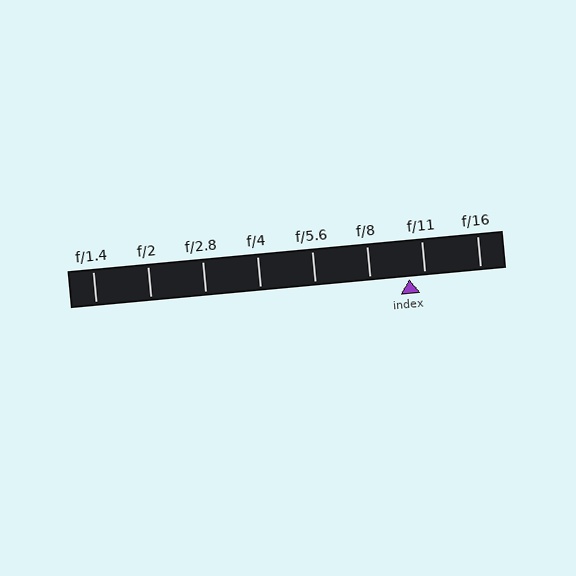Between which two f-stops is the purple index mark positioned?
The index mark is between f/8 and f/11.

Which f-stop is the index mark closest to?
The index mark is closest to f/11.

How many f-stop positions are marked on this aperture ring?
There are 8 f-stop positions marked.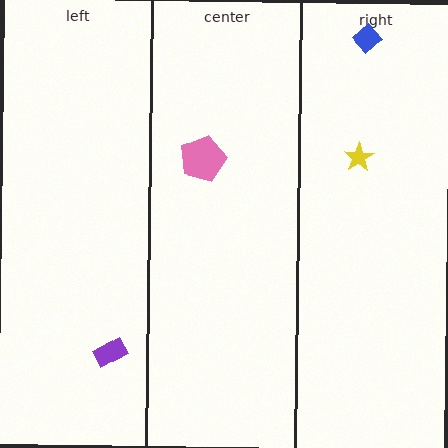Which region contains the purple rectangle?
The left region.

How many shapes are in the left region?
1.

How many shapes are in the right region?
2.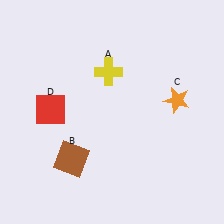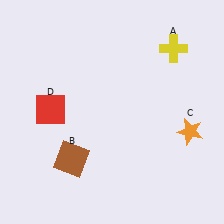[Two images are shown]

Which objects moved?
The objects that moved are: the yellow cross (A), the orange star (C).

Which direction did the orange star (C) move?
The orange star (C) moved down.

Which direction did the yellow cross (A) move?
The yellow cross (A) moved right.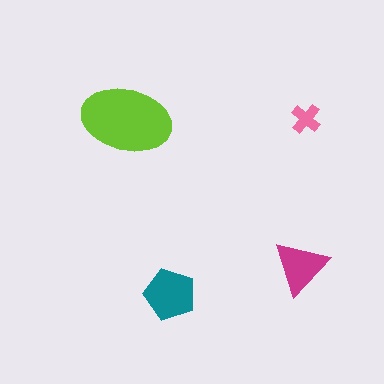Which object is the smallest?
The pink cross.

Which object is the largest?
The lime ellipse.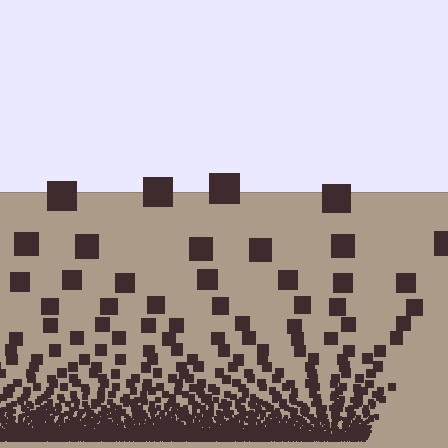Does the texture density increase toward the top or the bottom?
Density increases toward the bottom.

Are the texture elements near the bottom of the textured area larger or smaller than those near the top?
Smaller. The gradient is inverted — elements near the bottom are smaller and denser.